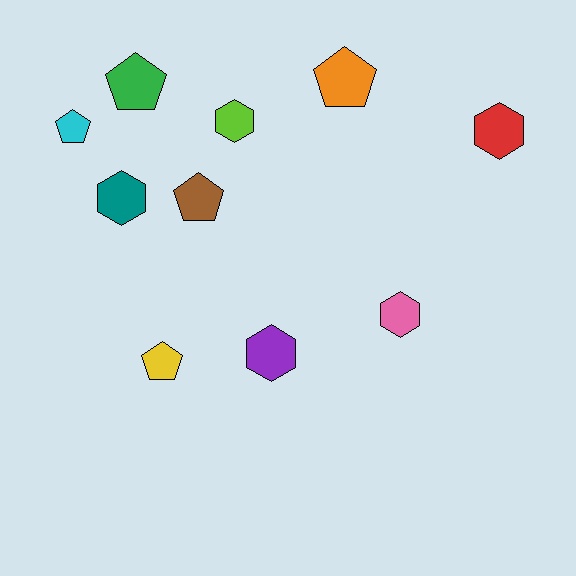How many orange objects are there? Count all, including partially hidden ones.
There is 1 orange object.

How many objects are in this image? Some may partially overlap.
There are 10 objects.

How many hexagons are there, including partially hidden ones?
There are 5 hexagons.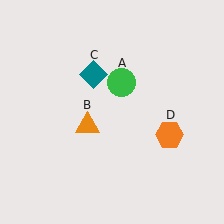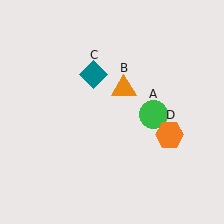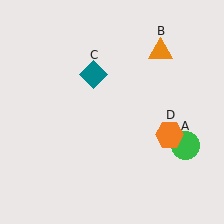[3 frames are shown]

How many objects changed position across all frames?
2 objects changed position: green circle (object A), orange triangle (object B).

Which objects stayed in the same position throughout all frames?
Teal diamond (object C) and orange hexagon (object D) remained stationary.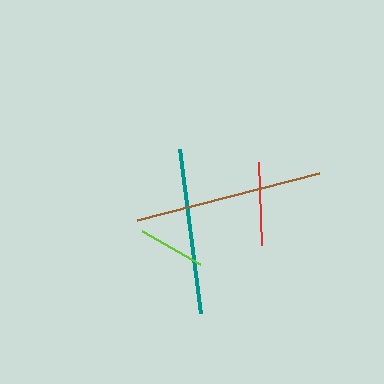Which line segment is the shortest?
The lime line is the shortest at approximately 67 pixels.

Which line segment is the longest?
The brown line is the longest at approximately 188 pixels.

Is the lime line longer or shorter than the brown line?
The brown line is longer than the lime line.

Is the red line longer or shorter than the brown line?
The brown line is longer than the red line.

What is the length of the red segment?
The red segment is approximately 83 pixels long.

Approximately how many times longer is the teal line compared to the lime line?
The teal line is approximately 2.5 times the length of the lime line.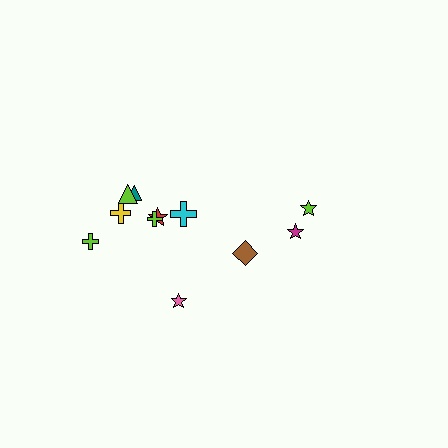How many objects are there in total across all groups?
There are 11 objects.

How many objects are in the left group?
There are 8 objects.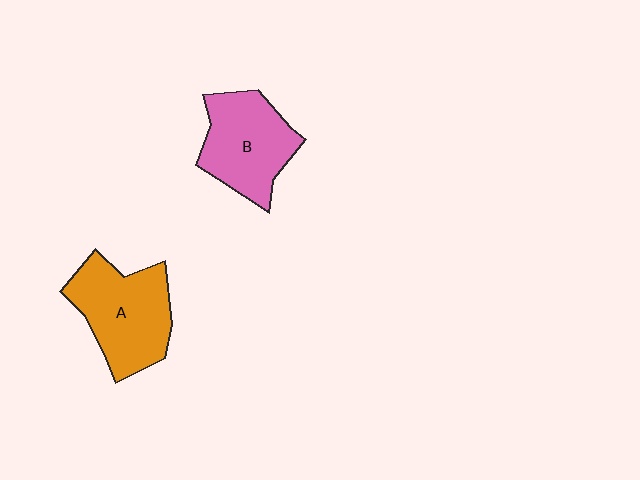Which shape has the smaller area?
Shape B (pink).